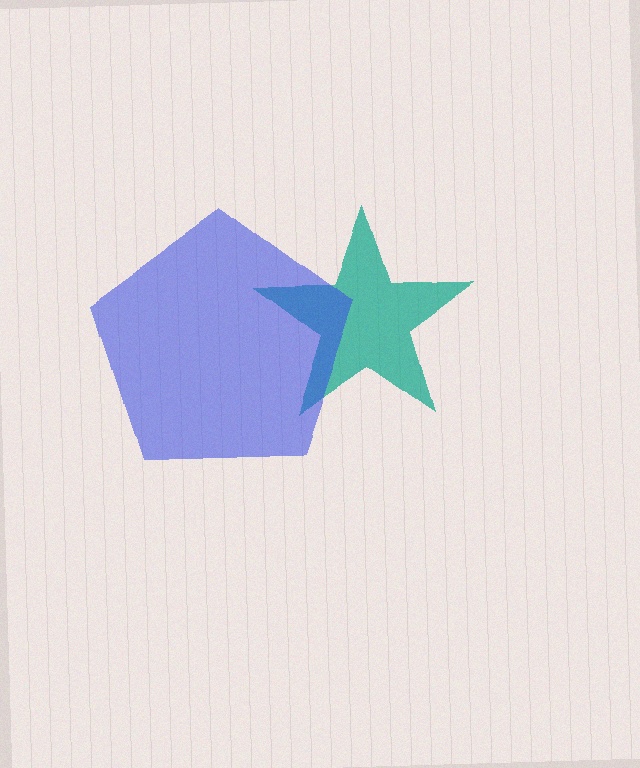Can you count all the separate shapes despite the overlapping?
Yes, there are 2 separate shapes.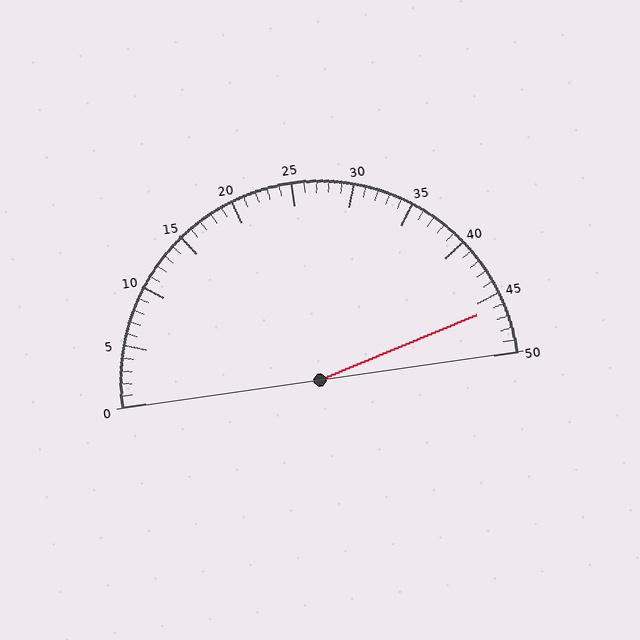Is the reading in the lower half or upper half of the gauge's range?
The reading is in the upper half of the range (0 to 50).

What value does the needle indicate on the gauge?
The needle indicates approximately 46.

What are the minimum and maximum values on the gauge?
The gauge ranges from 0 to 50.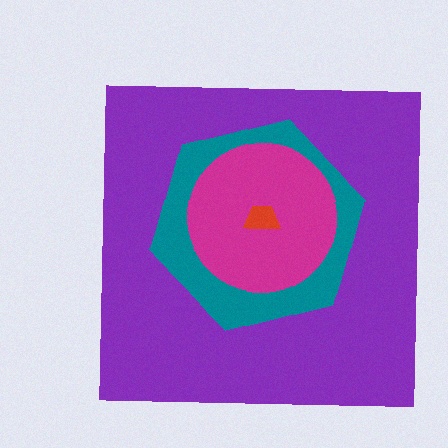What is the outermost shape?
The purple square.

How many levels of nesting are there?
4.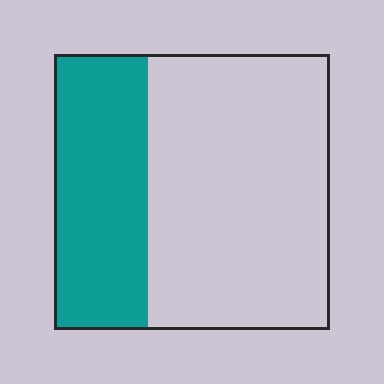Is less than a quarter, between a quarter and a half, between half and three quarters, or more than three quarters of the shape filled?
Between a quarter and a half.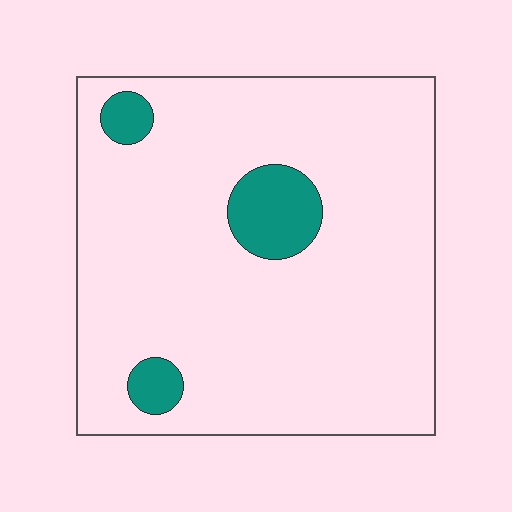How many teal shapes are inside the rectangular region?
3.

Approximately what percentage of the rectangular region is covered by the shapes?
Approximately 10%.